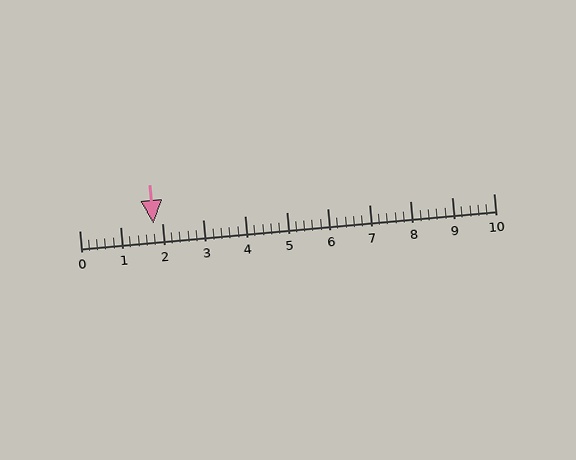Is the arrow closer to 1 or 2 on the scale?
The arrow is closer to 2.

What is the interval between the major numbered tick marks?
The major tick marks are spaced 1 units apart.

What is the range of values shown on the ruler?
The ruler shows values from 0 to 10.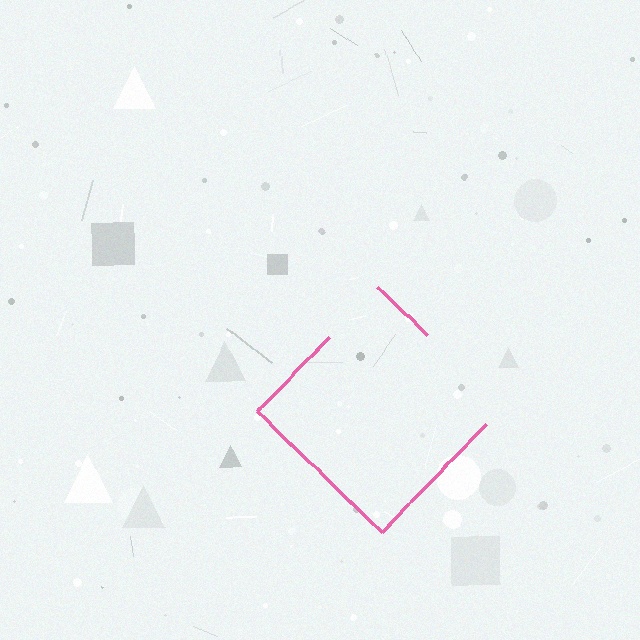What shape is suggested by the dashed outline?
The dashed outline suggests a diamond.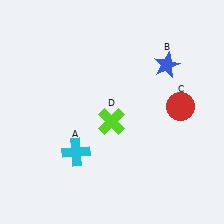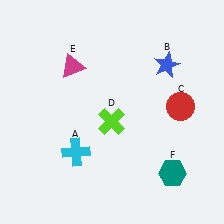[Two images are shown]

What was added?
A magenta triangle (E), a teal hexagon (F) were added in Image 2.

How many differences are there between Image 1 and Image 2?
There are 2 differences between the two images.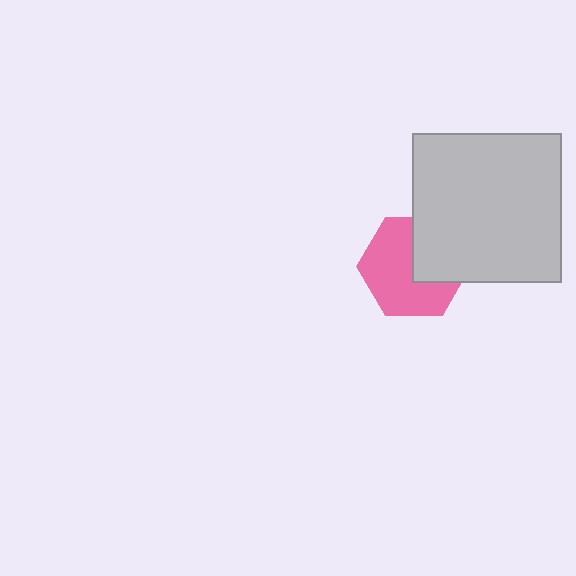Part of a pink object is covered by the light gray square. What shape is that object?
It is a hexagon.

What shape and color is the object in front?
The object in front is a light gray square.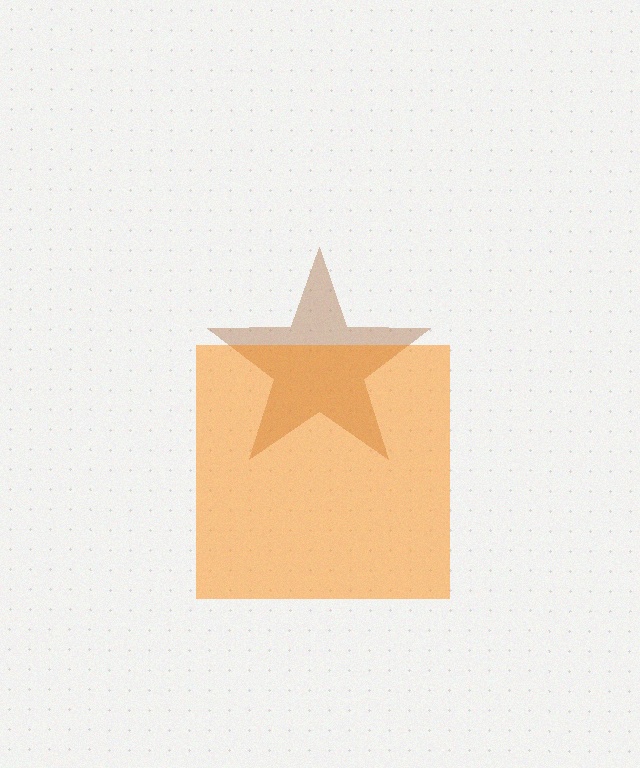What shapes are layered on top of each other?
The layered shapes are: a brown star, an orange square.